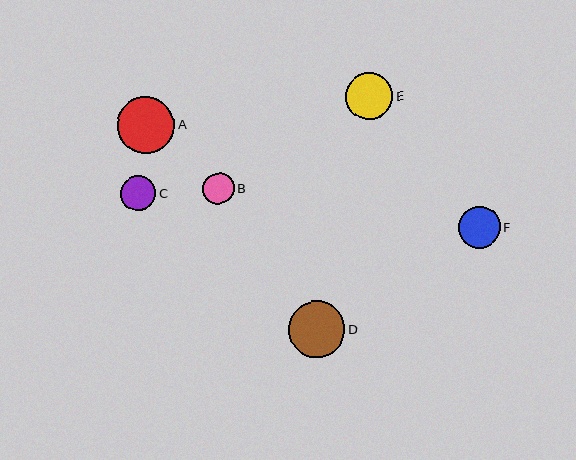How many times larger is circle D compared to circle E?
Circle D is approximately 1.2 times the size of circle E.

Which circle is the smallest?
Circle B is the smallest with a size of approximately 31 pixels.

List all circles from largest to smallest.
From largest to smallest: A, D, E, F, C, B.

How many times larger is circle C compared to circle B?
Circle C is approximately 1.1 times the size of circle B.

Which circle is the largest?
Circle A is the largest with a size of approximately 58 pixels.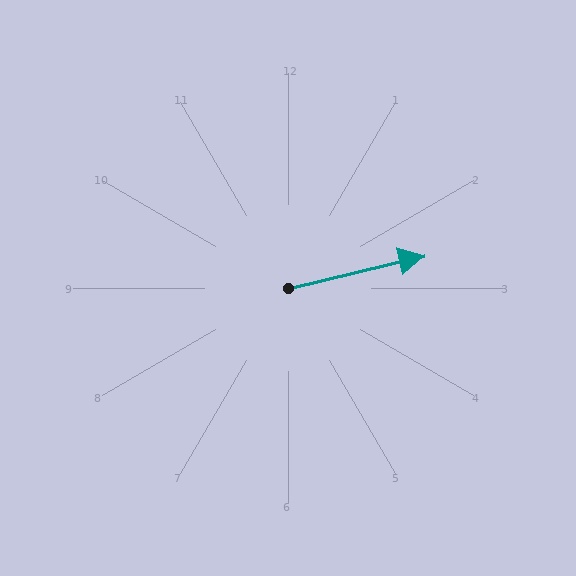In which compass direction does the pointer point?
East.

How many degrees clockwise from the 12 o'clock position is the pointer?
Approximately 77 degrees.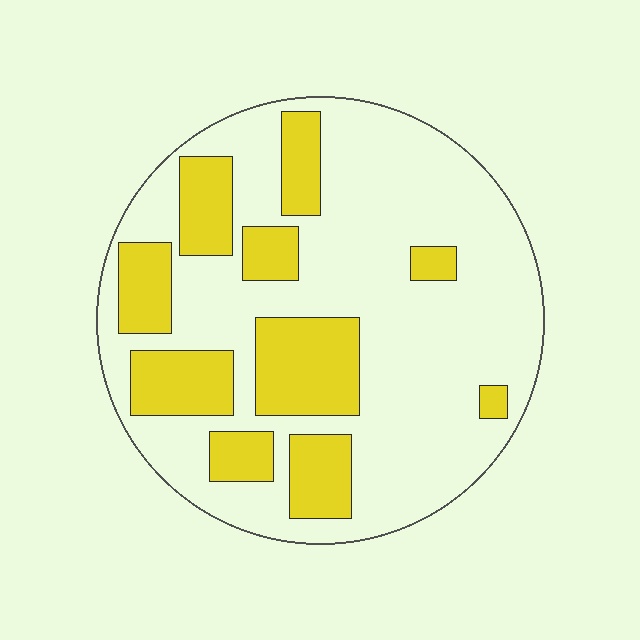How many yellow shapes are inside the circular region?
10.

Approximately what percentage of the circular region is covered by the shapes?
Approximately 30%.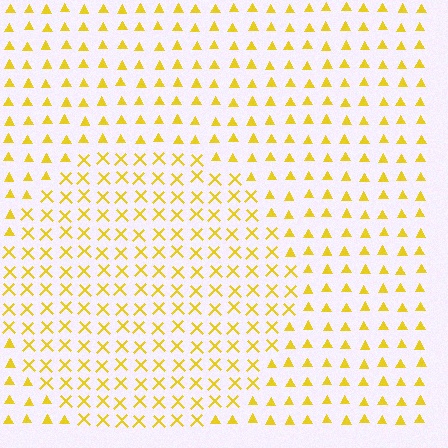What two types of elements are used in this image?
The image uses X marks inside the circle region and triangles outside it.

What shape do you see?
I see a circle.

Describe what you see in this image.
The image is filled with small yellow elements arranged in a uniform grid. A circle-shaped region contains X marks, while the surrounding area contains triangles. The boundary is defined purely by the change in element shape.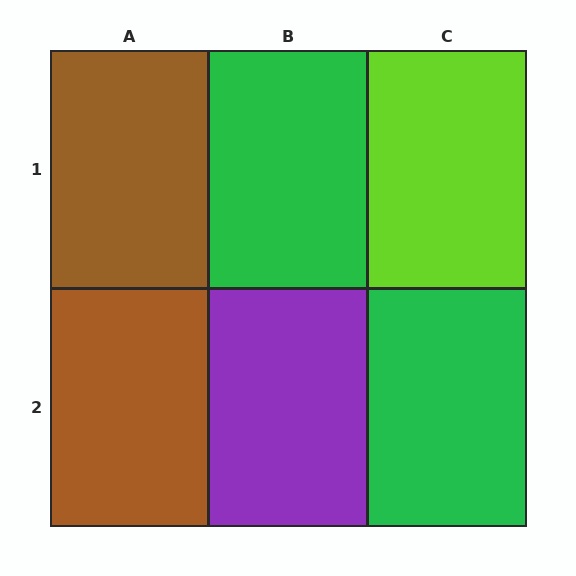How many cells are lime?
1 cell is lime.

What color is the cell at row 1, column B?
Green.